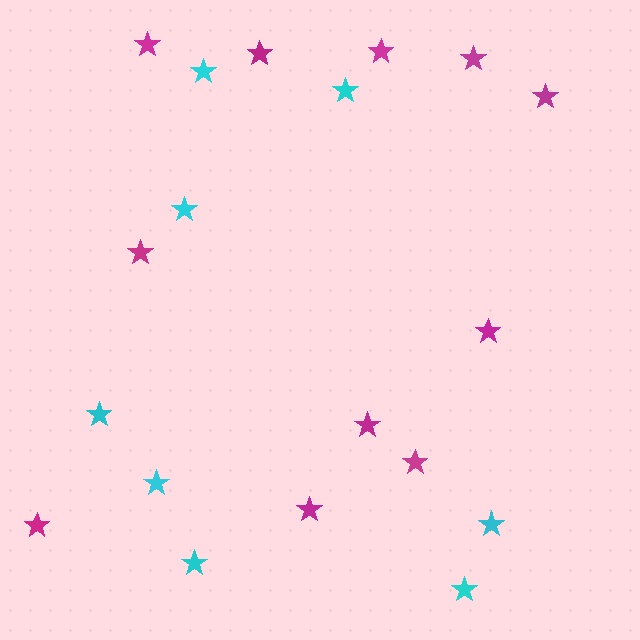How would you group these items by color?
There are 2 groups: one group of cyan stars (8) and one group of magenta stars (11).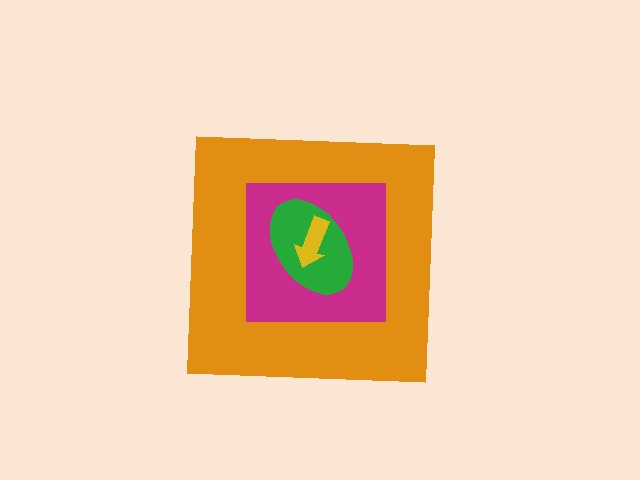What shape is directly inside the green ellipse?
The yellow arrow.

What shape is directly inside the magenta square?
The green ellipse.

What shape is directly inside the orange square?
The magenta square.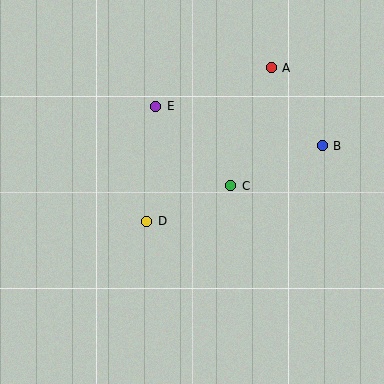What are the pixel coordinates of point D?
Point D is at (147, 221).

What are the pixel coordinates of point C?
Point C is at (231, 186).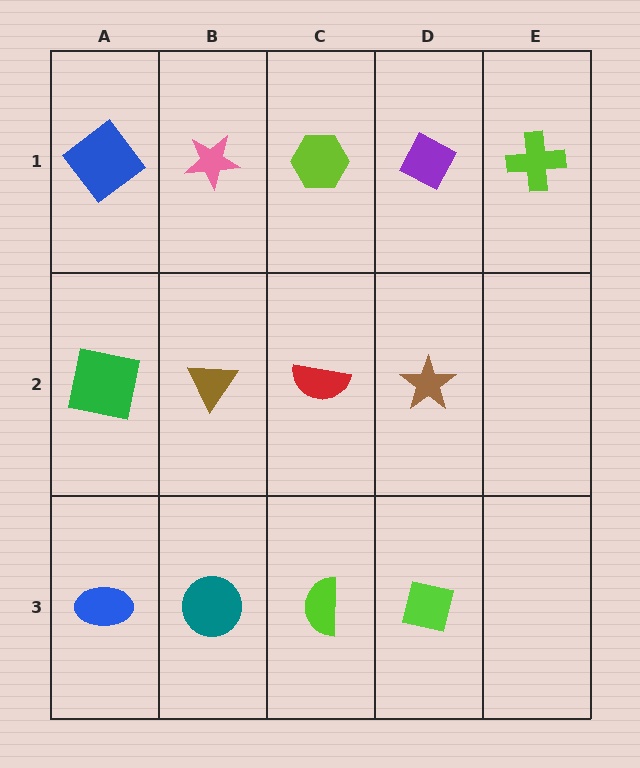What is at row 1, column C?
A lime hexagon.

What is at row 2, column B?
A brown triangle.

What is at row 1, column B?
A pink star.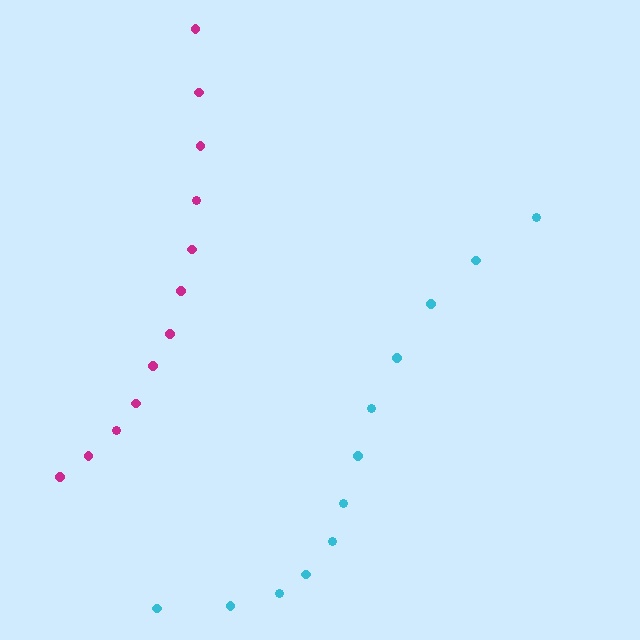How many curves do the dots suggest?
There are 2 distinct paths.